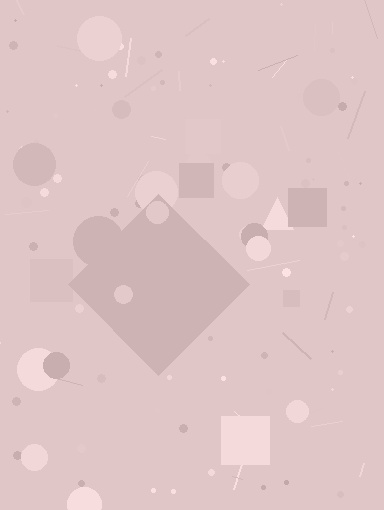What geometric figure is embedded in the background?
A diamond is embedded in the background.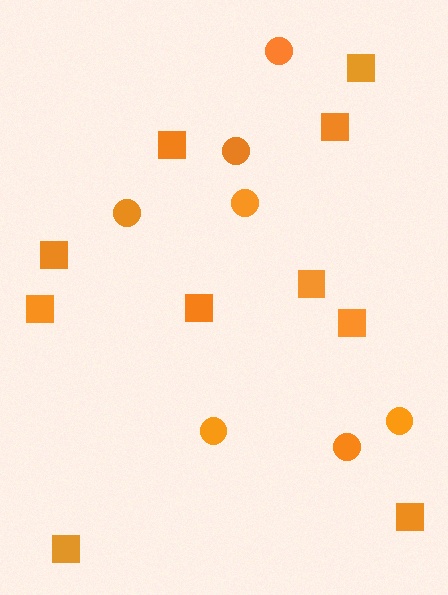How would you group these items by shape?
There are 2 groups: one group of circles (7) and one group of squares (10).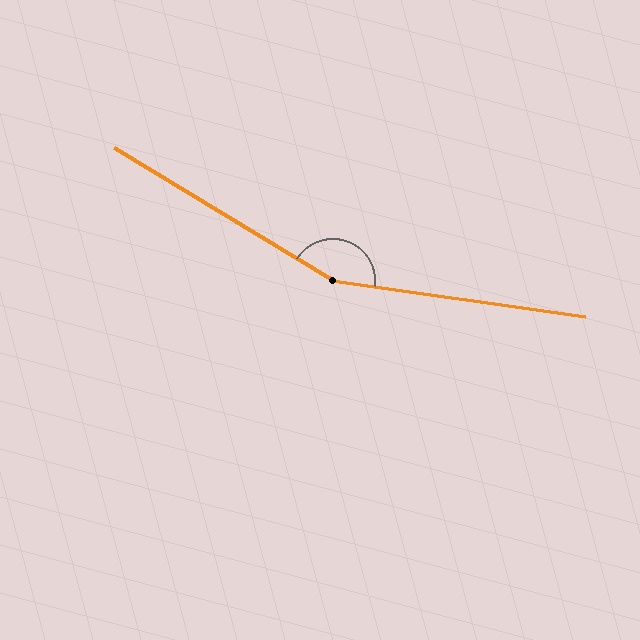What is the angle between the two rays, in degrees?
Approximately 157 degrees.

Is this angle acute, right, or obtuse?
It is obtuse.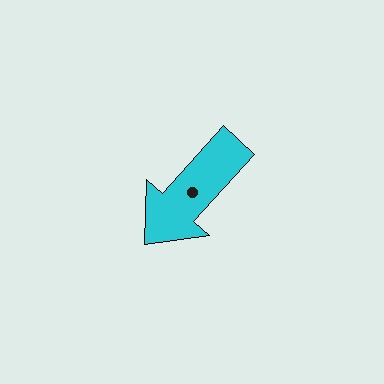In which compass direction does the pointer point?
Southwest.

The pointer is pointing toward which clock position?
Roughly 7 o'clock.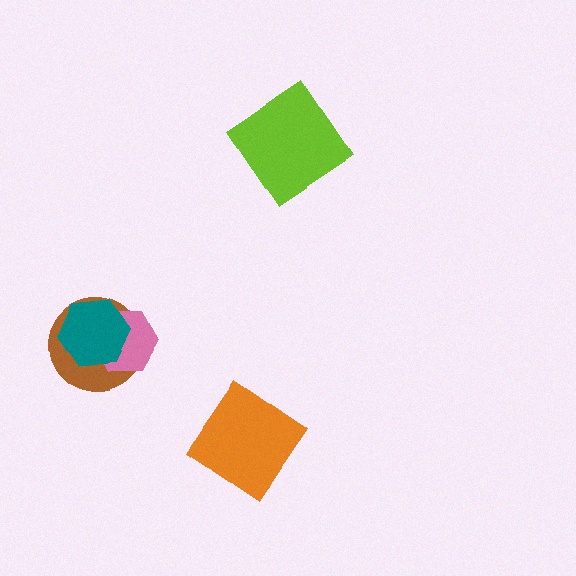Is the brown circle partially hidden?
Yes, it is partially covered by another shape.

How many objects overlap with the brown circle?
2 objects overlap with the brown circle.